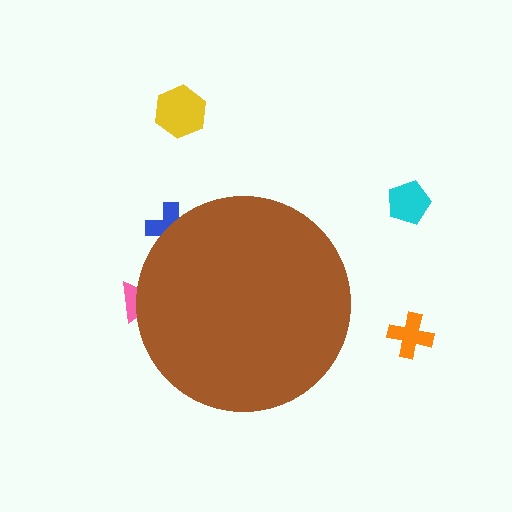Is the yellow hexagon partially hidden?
No, the yellow hexagon is fully visible.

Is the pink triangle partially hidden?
Yes, the pink triangle is partially hidden behind the brown circle.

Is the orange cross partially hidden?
No, the orange cross is fully visible.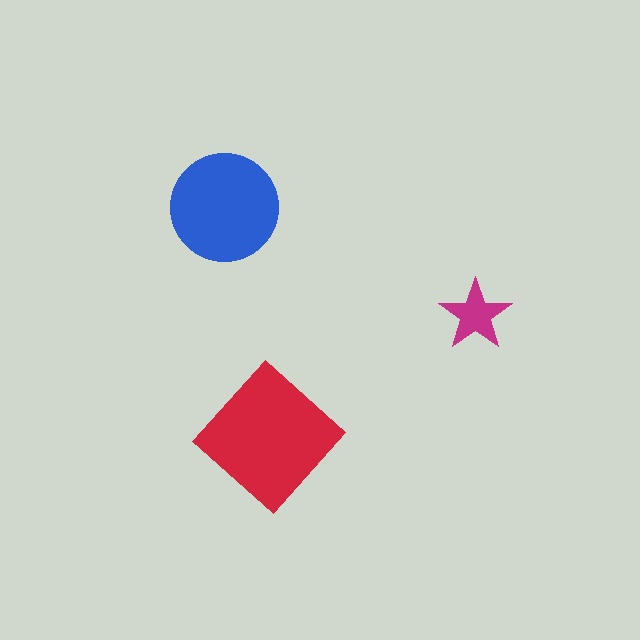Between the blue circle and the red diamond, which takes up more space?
The red diamond.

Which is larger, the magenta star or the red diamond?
The red diamond.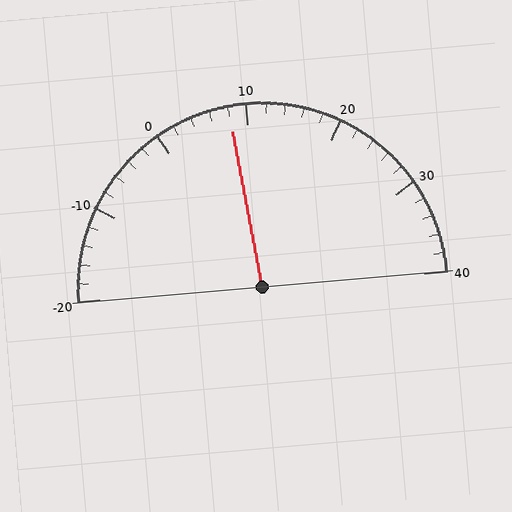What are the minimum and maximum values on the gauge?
The gauge ranges from -20 to 40.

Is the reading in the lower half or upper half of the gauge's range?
The reading is in the lower half of the range (-20 to 40).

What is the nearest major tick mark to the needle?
The nearest major tick mark is 10.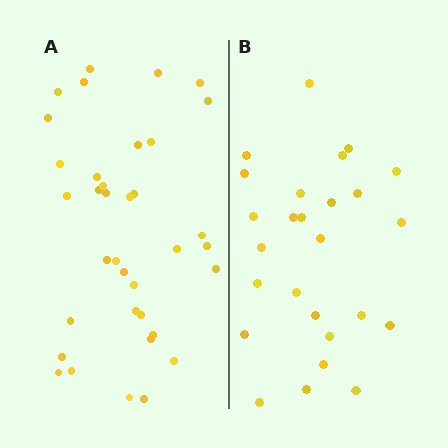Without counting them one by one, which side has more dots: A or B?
Region A (the left region) has more dots.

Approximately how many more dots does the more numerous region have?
Region A has roughly 10 or so more dots than region B.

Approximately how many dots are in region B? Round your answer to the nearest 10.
About 30 dots. (The exact count is 26, which rounds to 30.)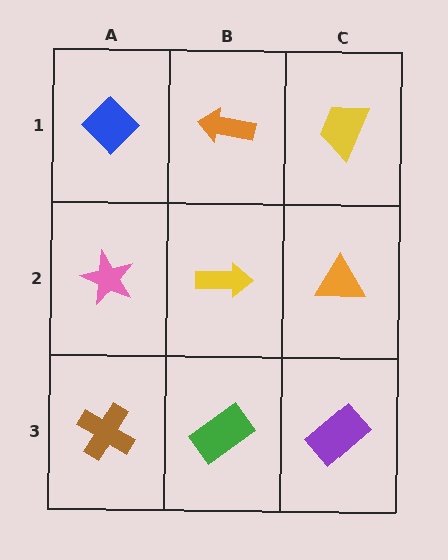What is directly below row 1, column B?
A yellow arrow.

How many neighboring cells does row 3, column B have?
3.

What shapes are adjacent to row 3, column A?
A pink star (row 2, column A), a green rectangle (row 3, column B).